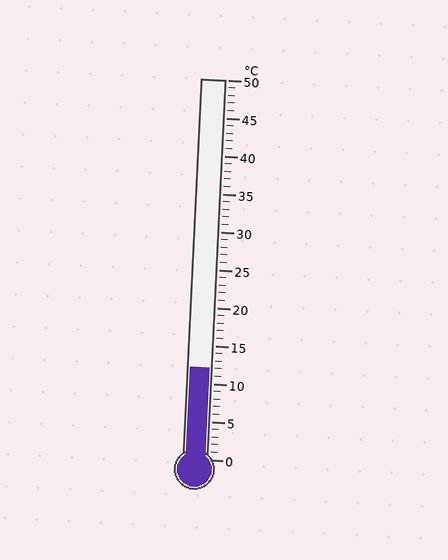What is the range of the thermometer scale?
The thermometer scale ranges from 0°C to 50°C.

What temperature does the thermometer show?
The thermometer shows approximately 12°C.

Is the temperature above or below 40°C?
The temperature is below 40°C.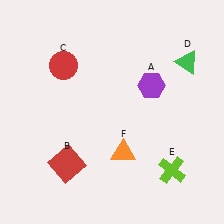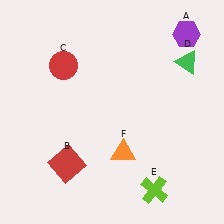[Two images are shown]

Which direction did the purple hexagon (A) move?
The purple hexagon (A) moved up.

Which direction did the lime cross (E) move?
The lime cross (E) moved down.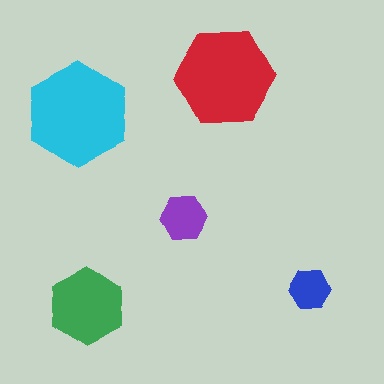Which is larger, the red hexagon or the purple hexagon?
The red one.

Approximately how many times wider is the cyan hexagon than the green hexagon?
About 1.5 times wider.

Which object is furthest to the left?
The cyan hexagon is leftmost.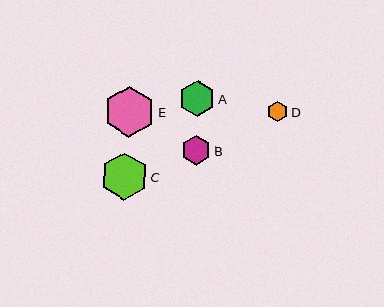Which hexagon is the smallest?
Hexagon D is the smallest with a size of approximately 20 pixels.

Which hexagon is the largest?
Hexagon E is the largest with a size of approximately 52 pixels.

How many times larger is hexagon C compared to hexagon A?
Hexagon C is approximately 1.3 times the size of hexagon A.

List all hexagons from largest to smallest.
From largest to smallest: E, C, A, B, D.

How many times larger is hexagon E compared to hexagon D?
Hexagon E is approximately 2.6 times the size of hexagon D.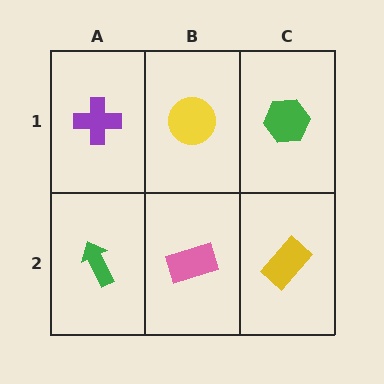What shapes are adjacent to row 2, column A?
A purple cross (row 1, column A), a pink rectangle (row 2, column B).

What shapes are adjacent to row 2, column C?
A green hexagon (row 1, column C), a pink rectangle (row 2, column B).